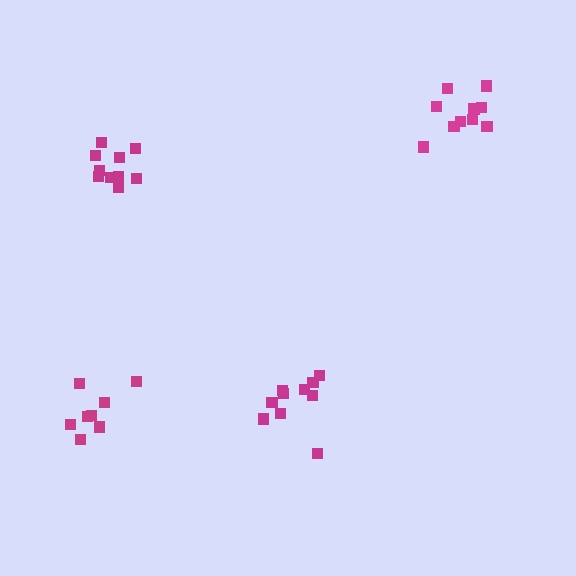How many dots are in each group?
Group 1: 10 dots, Group 2: 10 dots, Group 3: 8 dots, Group 4: 10 dots (38 total).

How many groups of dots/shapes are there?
There are 4 groups.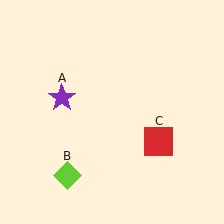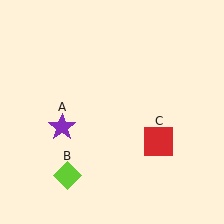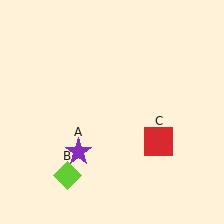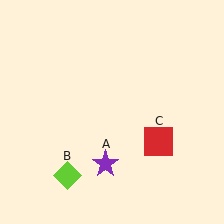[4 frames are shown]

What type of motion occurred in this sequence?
The purple star (object A) rotated counterclockwise around the center of the scene.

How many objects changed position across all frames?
1 object changed position: purple star (object A).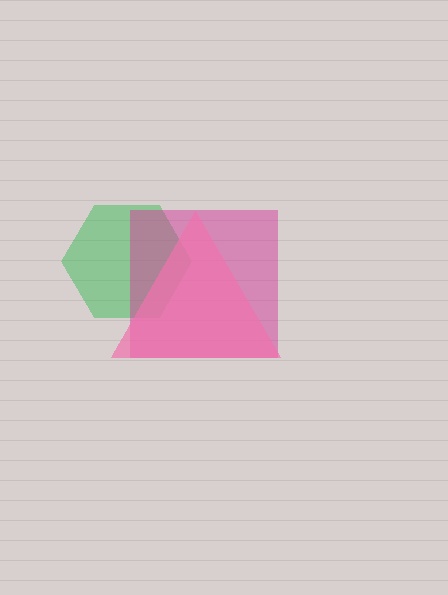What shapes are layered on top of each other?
The layered shapes are: a green hexagon, a magenta square, a pink triangle.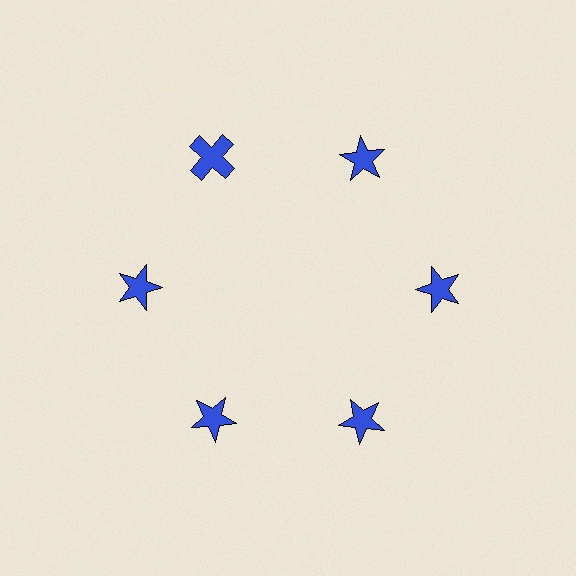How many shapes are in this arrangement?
There are 6 shapes arranged in a ring pattern.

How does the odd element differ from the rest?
It has a different shape: cross instead of star.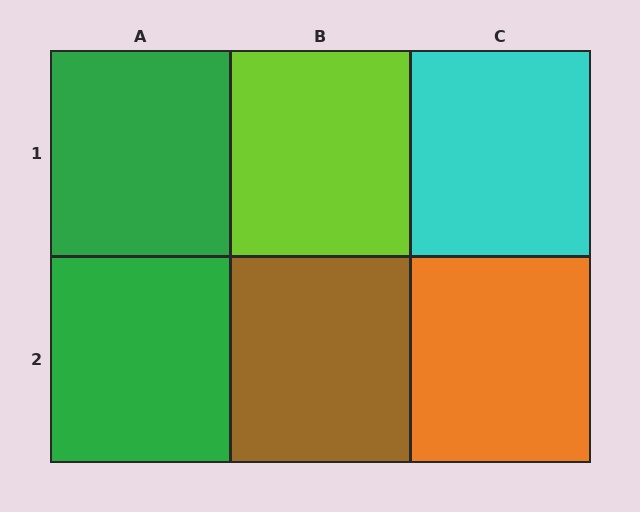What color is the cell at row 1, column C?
Cyan.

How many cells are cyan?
1 cell is cyan.